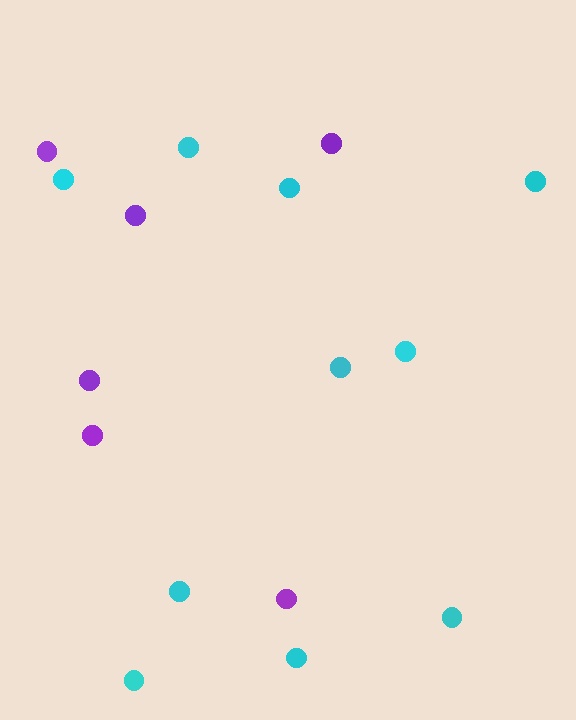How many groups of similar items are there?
There are 2 groups: one group of cyan circles (10) and one group of purple circles (6).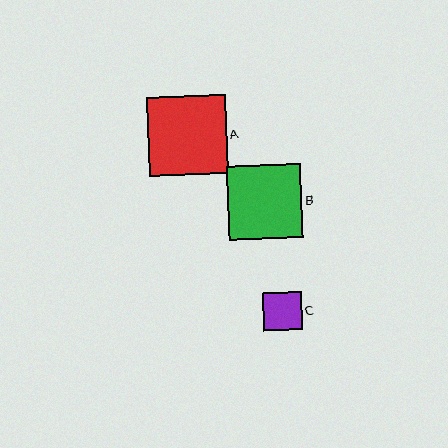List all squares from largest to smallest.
From largest to smallest: A, B, C.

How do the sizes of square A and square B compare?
Square A and square B are approximately the same size.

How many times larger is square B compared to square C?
Square B is approximately 1.9 times the size of square C.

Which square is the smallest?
Square C is the smallest with a size of approximately 38 pixels.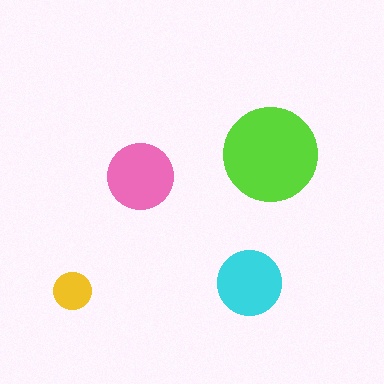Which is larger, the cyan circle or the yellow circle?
The cyan one.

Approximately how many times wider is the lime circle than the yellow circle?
About 2.5 times wider.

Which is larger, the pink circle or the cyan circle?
The pink one.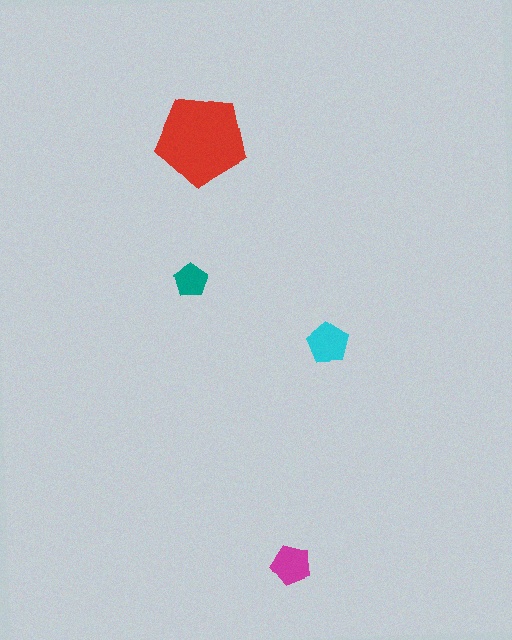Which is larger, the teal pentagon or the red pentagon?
The red one.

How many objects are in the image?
There are 4 objects in the image.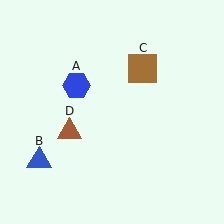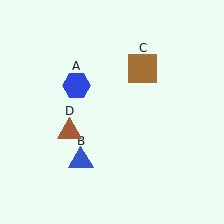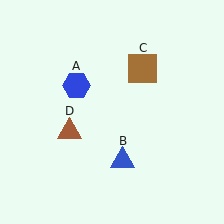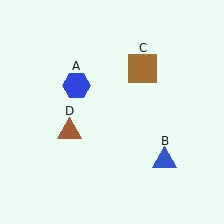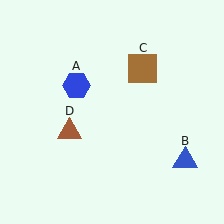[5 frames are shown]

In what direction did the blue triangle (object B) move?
The blue triangle (object B) moved right.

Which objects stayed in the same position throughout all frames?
Blue hexagon (object A) and brown square (object C) and brown triangle (object D) remained stationary.